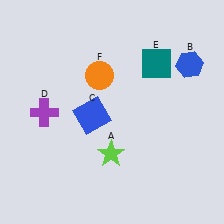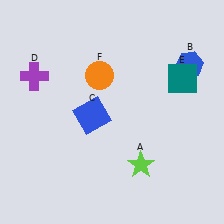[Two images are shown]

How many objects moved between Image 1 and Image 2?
3 objects moved between the two images.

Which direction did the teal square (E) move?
The teal square (E) moved right.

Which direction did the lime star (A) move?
The lime star (A) moved right.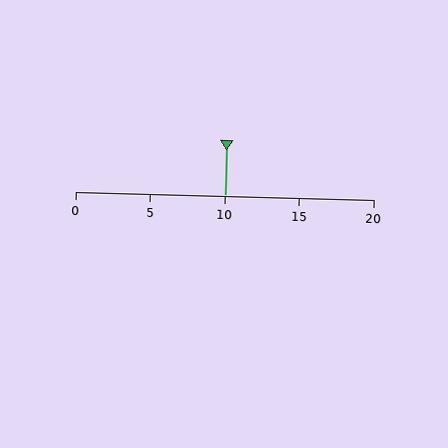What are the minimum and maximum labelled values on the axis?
The axis runs from 0 to 20.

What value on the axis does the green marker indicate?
The marker indicates approximately 10.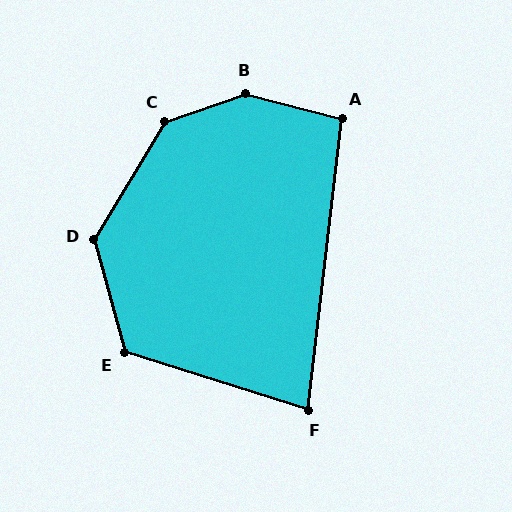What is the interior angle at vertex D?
Approximately 134 degrees (obtuse).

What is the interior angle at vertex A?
Approximately 97 degrees (obtuse).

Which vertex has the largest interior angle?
B, at approximately 147 degrees.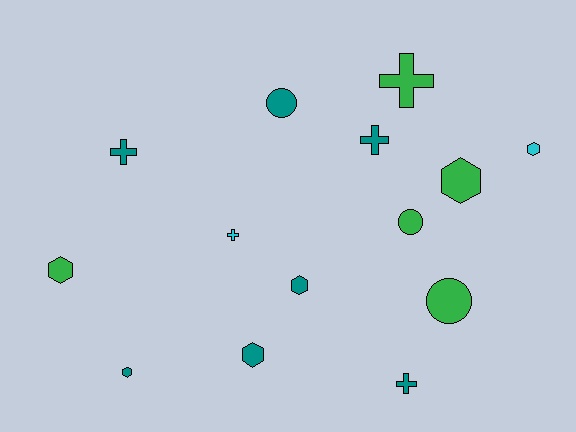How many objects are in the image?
There are 14 objects.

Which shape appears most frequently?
Hexagon, with 6 objects.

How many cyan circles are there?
There are no cyan circles.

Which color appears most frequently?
Teal, with 7 objects.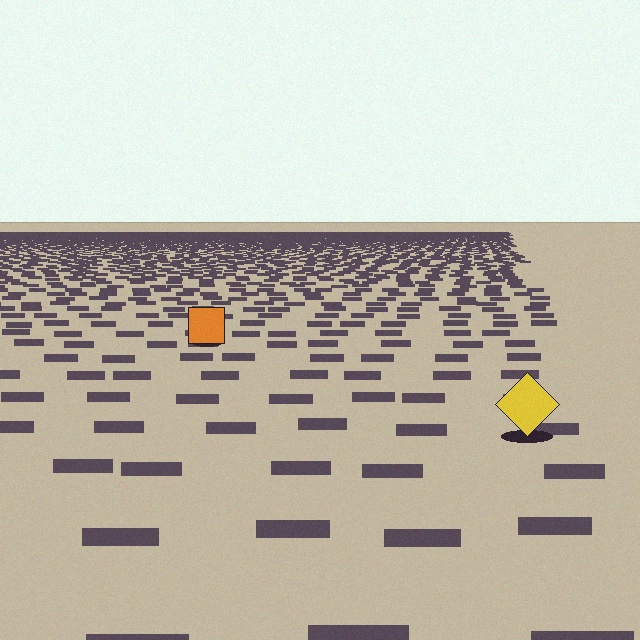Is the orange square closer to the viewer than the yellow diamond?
No. The yellow diamond is closer — you can tell from the texture gradient: the ground texture is coarser near it.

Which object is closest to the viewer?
The yellow diamond is closest. The texture marks near it are larger and more spread out.